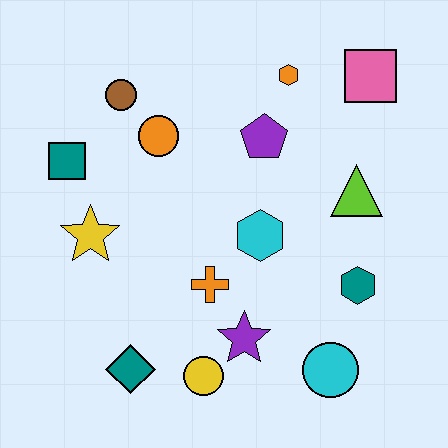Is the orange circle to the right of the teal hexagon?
No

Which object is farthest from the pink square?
The teal diamond is farthest from the pink square.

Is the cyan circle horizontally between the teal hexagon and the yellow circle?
Yes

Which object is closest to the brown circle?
The orange circle is closest to the brown circle.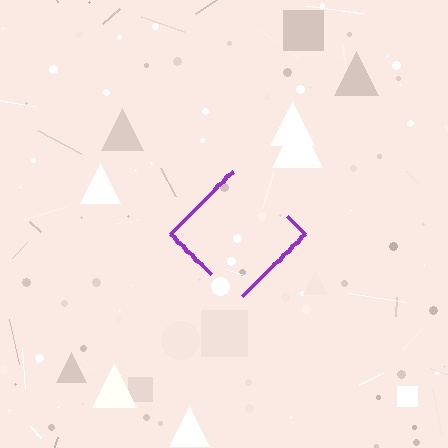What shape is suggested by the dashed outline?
The dashed outline suggests a diamond.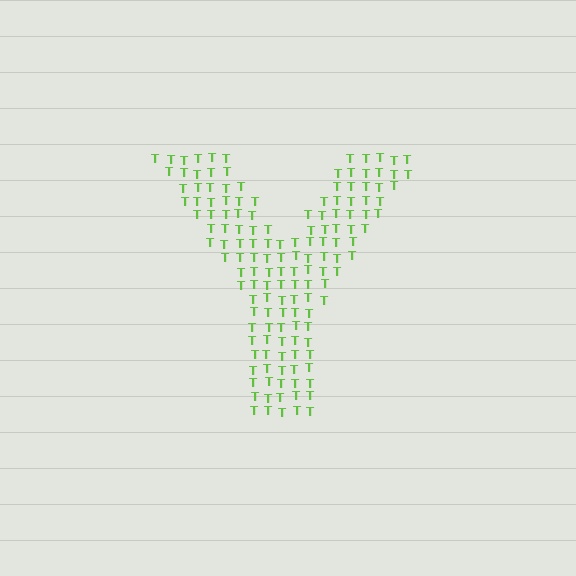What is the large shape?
The large shape is the letter Y.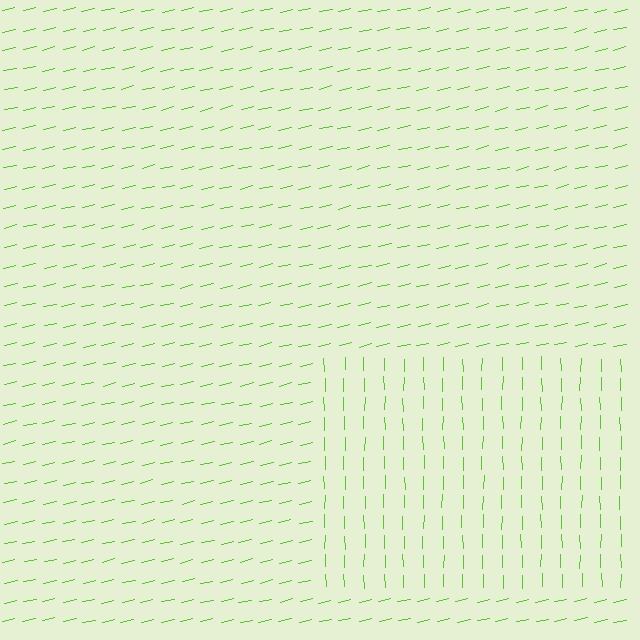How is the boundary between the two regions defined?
The boundary is defined purely by a change in line orientation (approximately 78 degrees difference). All lines are the same color and thickness.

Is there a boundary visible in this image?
Yes, there is a texture boundary formed by a change in line orientation.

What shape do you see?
I see a rectangle.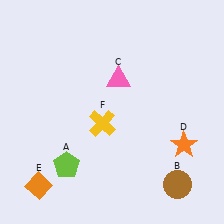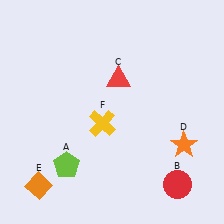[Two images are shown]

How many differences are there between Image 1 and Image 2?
There are 2 differences between the two images.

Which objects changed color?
B changed from brown to red. C changed from pink to red.